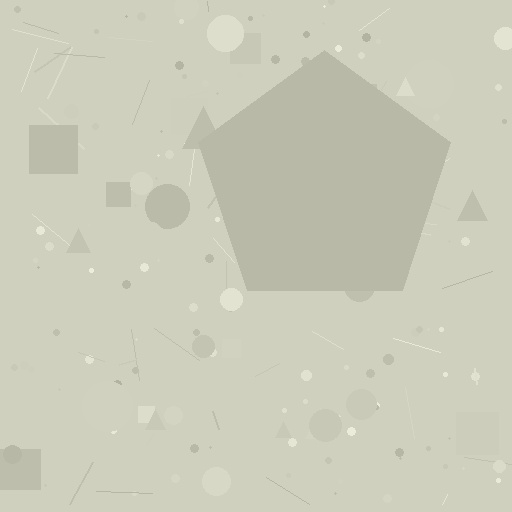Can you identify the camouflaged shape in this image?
The camouflaged shape is a pentagon.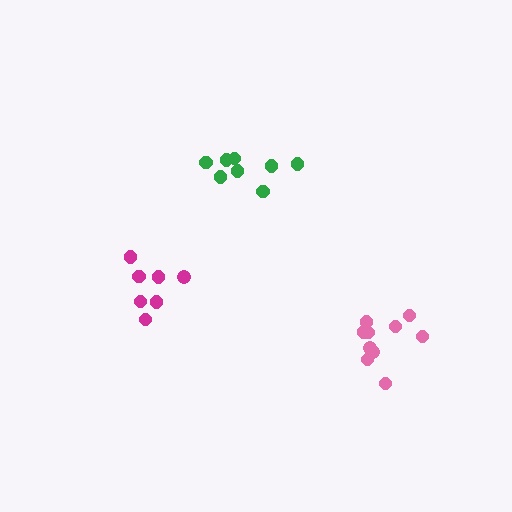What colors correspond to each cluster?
The clusters are colored: magenta, green, pink.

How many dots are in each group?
Group 1: 7 dots, Group 2: 8 dots, Group 3: 10 dots (25 total).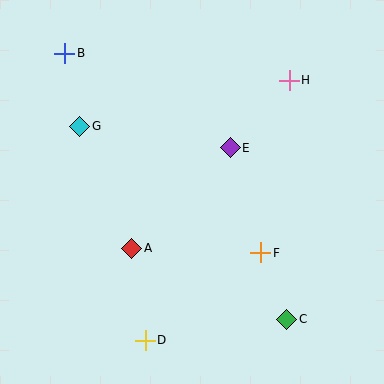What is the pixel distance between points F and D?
The distance between F and D is 145 pixels.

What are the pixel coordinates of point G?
Point G is at (80, 126).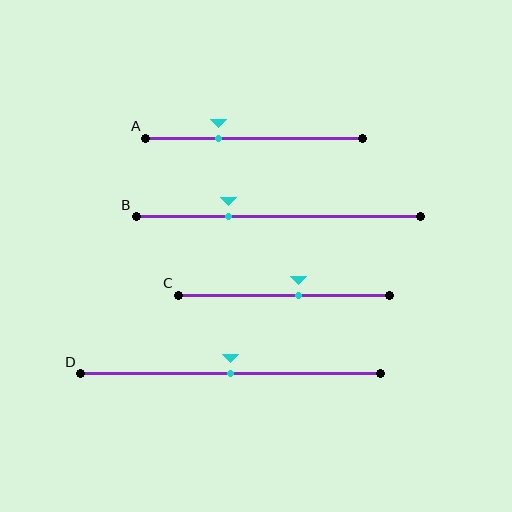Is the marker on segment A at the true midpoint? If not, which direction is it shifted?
No, the marker on segment A is shifted to the left by about 16% of the segment length.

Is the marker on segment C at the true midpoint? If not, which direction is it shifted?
No, the marker on segment C is shifted to the right by about 7% of the segment length.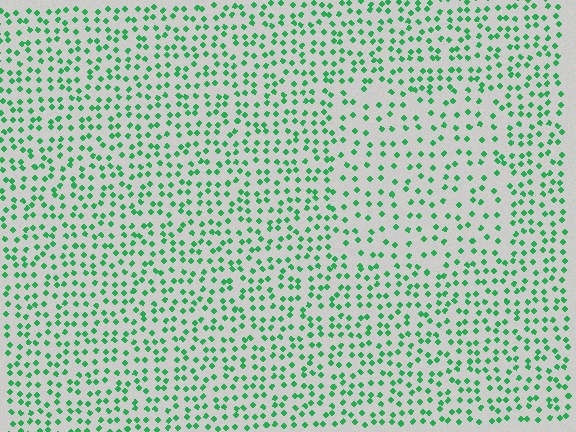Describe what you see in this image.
The image contains small green elements arranged at two different densities. A rectangle-shaped region is visible where the elements are less densely packed than the surrounding area.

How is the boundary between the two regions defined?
The boundary is defined by a change in element density (approximately 1.7x ratio). All elements are the same color, size, and shape.